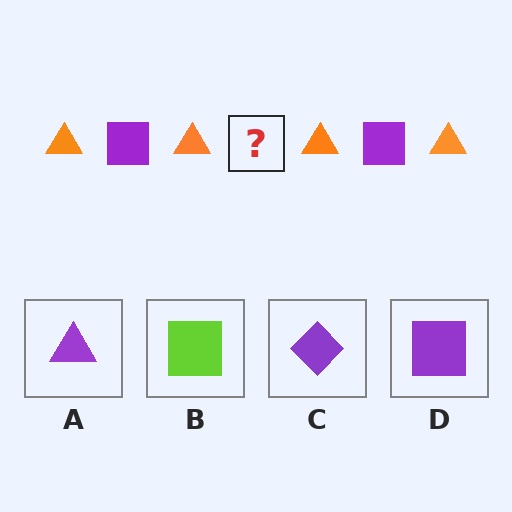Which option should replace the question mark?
Option D.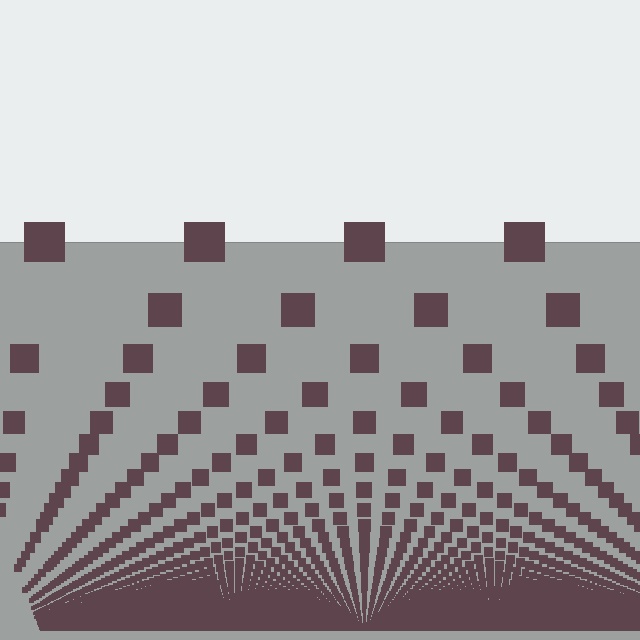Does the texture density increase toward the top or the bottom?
Density increases toward the bottom.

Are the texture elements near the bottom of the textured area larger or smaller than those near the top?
Smaller. The gradient is inverted — elements near the bottom are smaller and denser.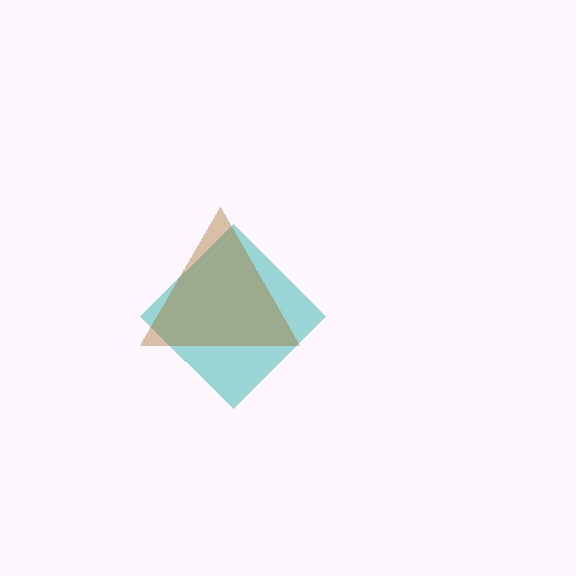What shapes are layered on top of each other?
The layered shapes are: a teal diamond, a brown triangle.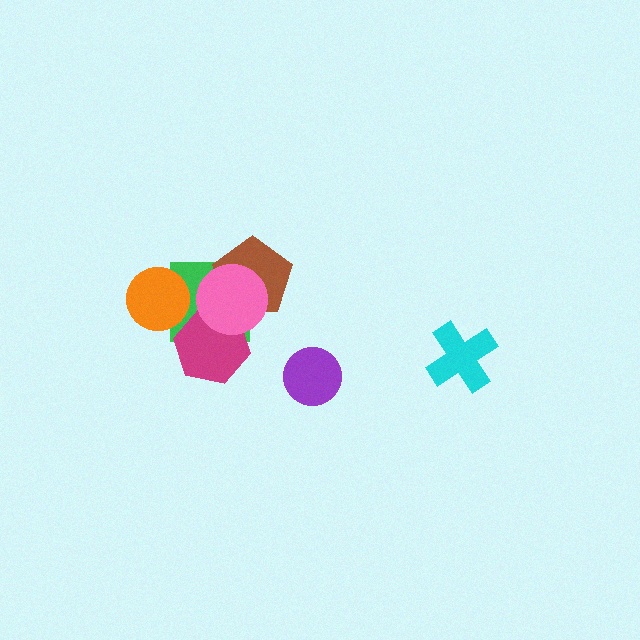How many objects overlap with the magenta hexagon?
2 objects overlap with the magenta hexagon.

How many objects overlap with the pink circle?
3 objects overlap with the pink circle.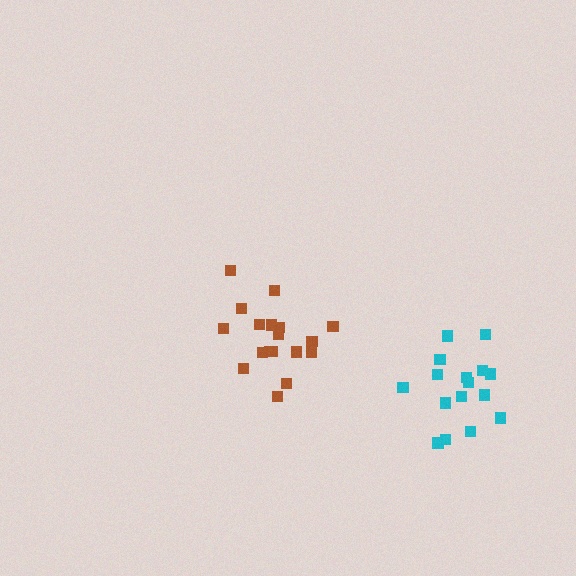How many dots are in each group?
Group 1: 18 dots, Group 2: 16 dots (34 total).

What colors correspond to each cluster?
The clusters are colored: brown, cyan.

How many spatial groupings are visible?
There are 2 spatial groupings.